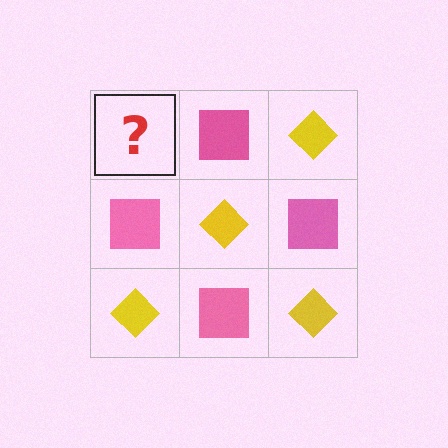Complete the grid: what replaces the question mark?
The question mark should be replaced with a yellow diamond.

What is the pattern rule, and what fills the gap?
The rule is that it alternates yellow diamond and pink square in a checkerboard pattern. The gap should be filled with a yellow diamond.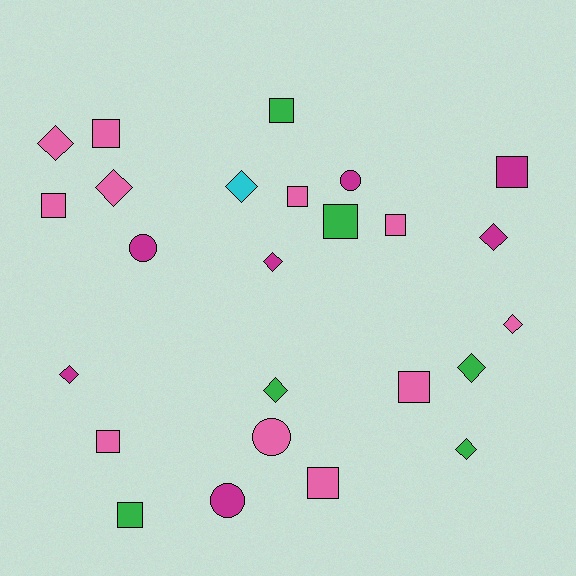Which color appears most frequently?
Pink, with 11 objects.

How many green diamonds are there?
There are 3 green diamonds.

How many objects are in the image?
There are 25 objects.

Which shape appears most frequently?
Square, with 11 objects.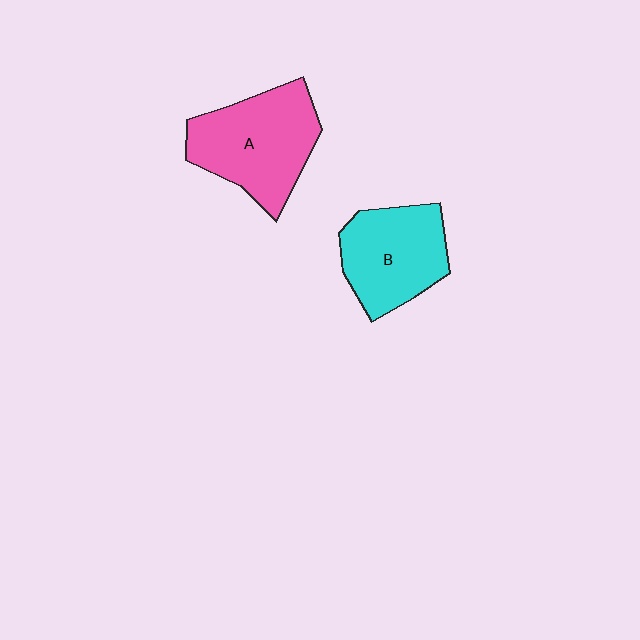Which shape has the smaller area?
Shape B (cyan).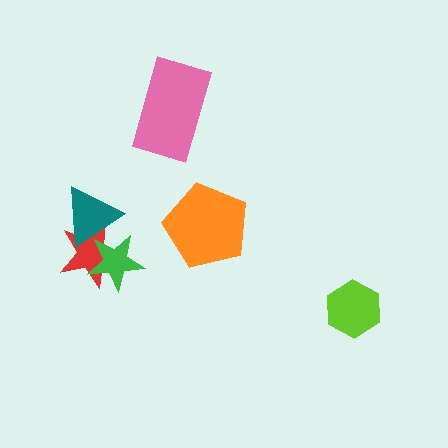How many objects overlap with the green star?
2 objects overlap with the green star.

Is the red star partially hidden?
Yes, it is partially covered by another shape.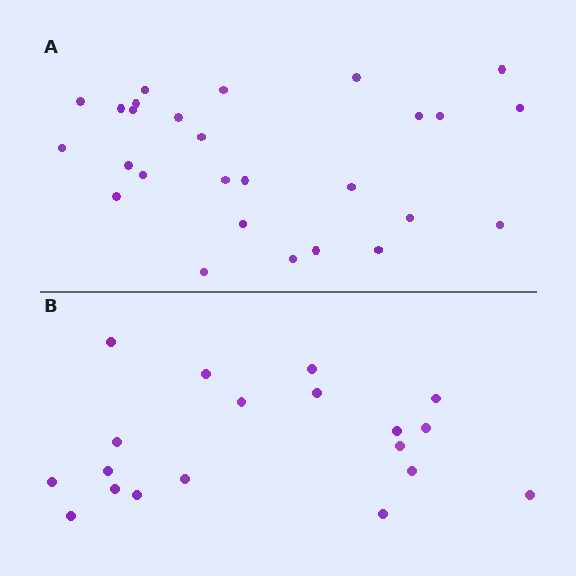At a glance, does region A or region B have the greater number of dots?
Region A (the top region) has more dots.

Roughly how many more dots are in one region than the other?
Region A has roughly 8 or so more dots than region B.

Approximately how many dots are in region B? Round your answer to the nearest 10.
About 20 dots. (The exact count is 19, which rounds to 20.)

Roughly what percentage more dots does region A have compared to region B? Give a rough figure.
About 40% more.